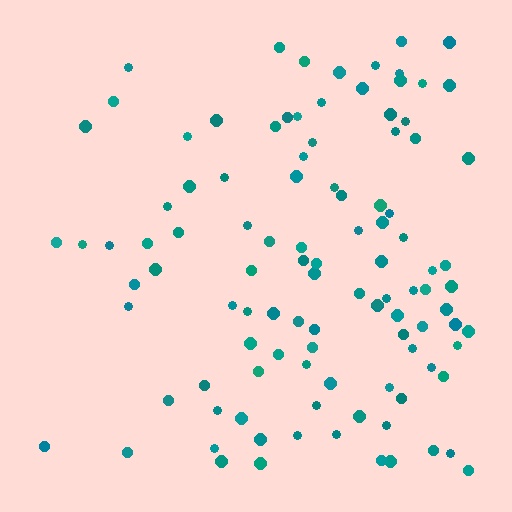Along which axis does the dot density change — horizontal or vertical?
Horizontal.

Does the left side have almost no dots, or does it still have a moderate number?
Still a moderate number, just noticeably fewer than the right.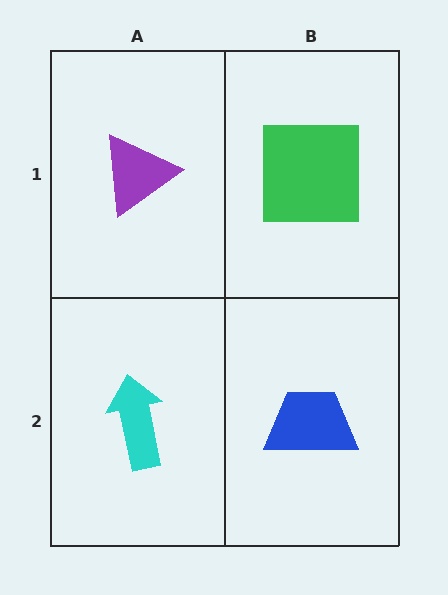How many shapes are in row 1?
2 shapes.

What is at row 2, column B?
A blue trapezoid.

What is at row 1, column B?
A green square.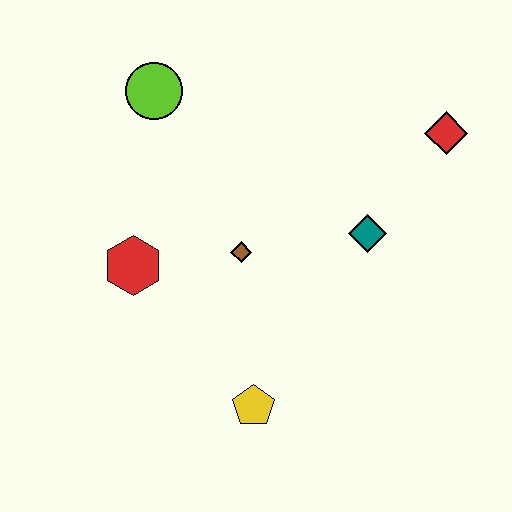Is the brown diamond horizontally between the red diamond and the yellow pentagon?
No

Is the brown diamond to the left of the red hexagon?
No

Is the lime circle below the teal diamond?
No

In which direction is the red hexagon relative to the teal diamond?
The red hexagon is to the left of the teal diamond.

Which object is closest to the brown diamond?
The red hexagon is closest to the brown diamond.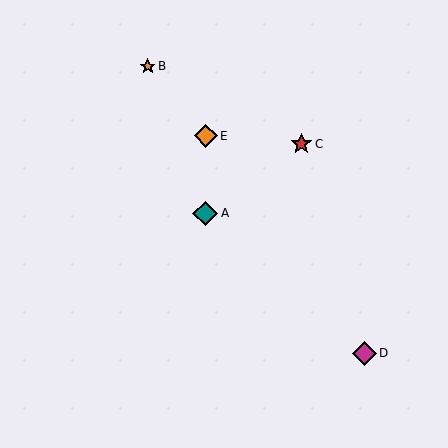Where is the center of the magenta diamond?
The center of the magenta diamond is at (364, 353).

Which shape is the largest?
The teal diamond (labeled A) is the largest.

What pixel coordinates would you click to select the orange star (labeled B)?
Click at (148, 66) to select the orange star B.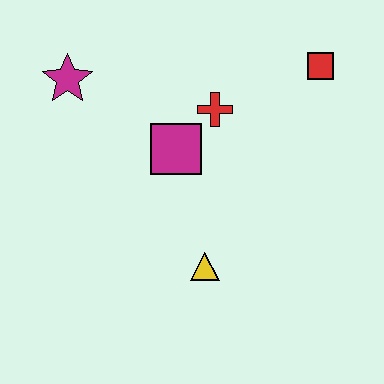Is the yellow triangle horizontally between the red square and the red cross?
No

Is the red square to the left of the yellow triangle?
No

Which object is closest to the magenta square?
The red cross is closest to the magenta square.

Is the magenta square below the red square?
Yes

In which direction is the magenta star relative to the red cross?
The magenta star is to the left of the red cross.